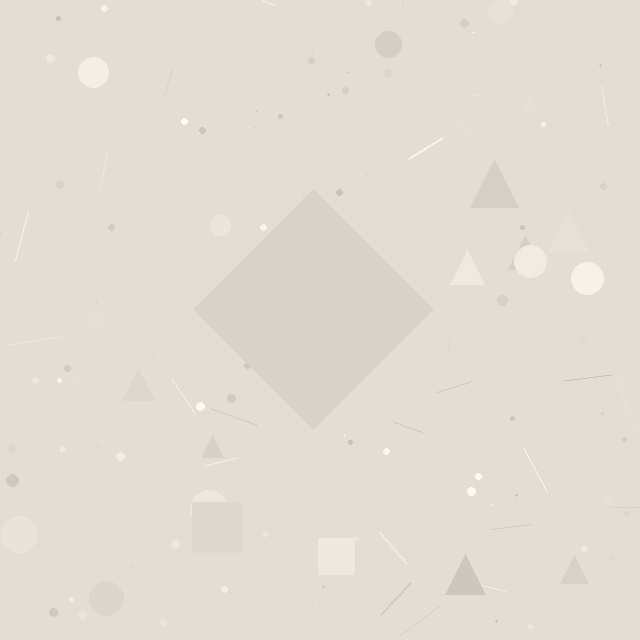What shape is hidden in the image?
A diamond is hidden in the image.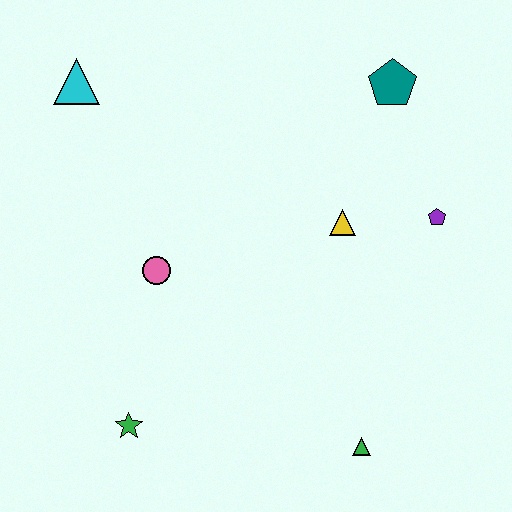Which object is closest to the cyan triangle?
The pink circle is closest to the cyan triangle.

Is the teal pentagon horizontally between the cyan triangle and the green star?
No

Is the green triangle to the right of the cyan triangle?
Yes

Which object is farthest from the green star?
The teal pentagon is farthest from the green star.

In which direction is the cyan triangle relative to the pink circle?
The cyan triangle is above the pink circle.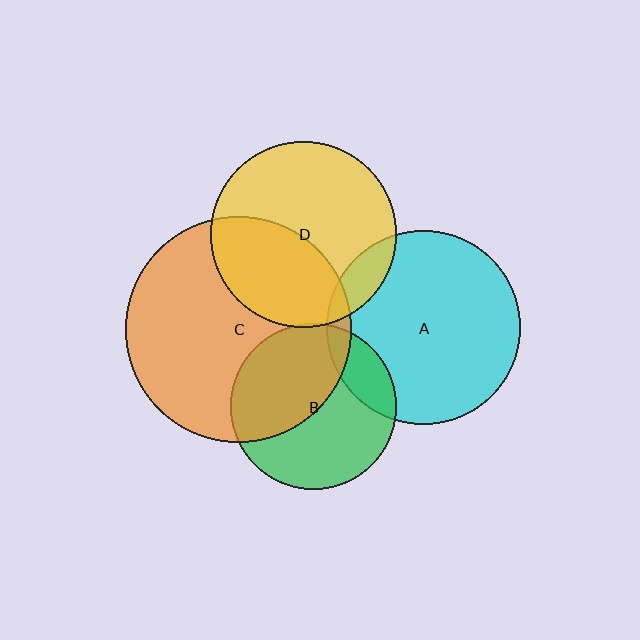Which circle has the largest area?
Circle C (orange).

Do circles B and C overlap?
Yes.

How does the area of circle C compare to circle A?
Approximately 1.4 times.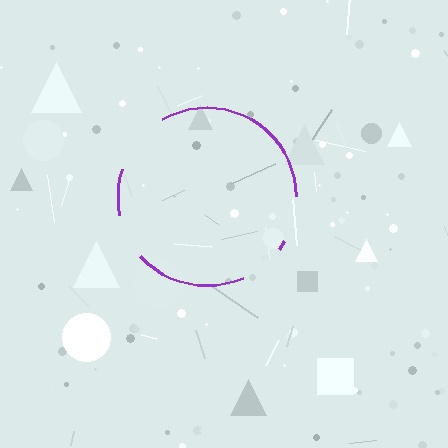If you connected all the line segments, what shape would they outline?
They would outline a circle.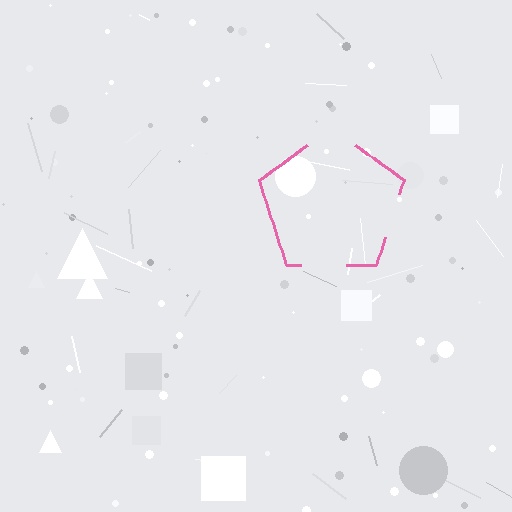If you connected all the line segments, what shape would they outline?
They would outline a pentagon.